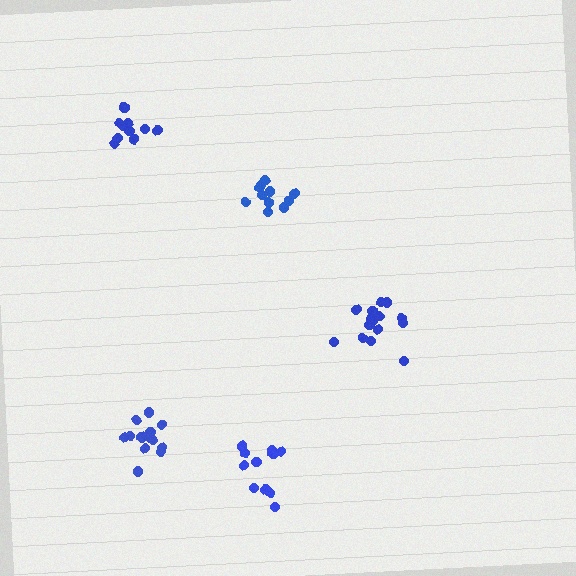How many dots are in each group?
Group 1: 13 dots, Group 2: 12 dots, Group 3: 15 dots, Group 4: 10 dots, Group 5: 11 dots (61 total).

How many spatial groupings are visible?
There are 5 spatial groupings.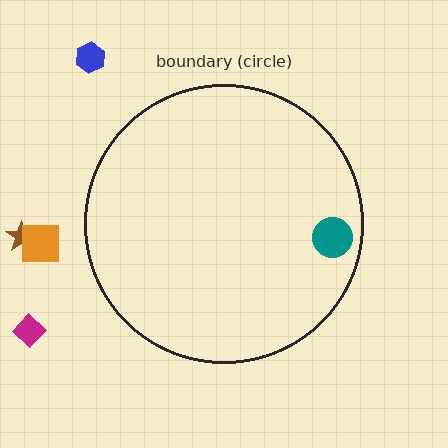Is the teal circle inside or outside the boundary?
Inside.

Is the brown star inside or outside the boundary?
Outside.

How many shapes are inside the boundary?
1 inside, 4 outside.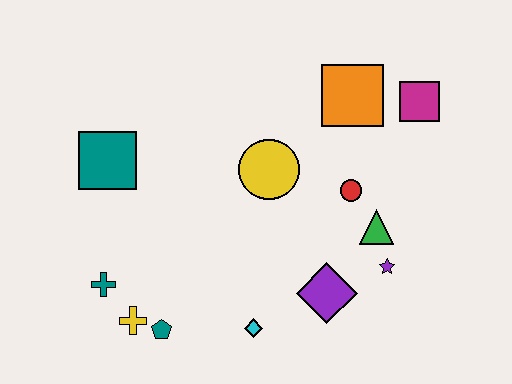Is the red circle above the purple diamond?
Yes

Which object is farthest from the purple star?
The teal square is farthest from the purple star.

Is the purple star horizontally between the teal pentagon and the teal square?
No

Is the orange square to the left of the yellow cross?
No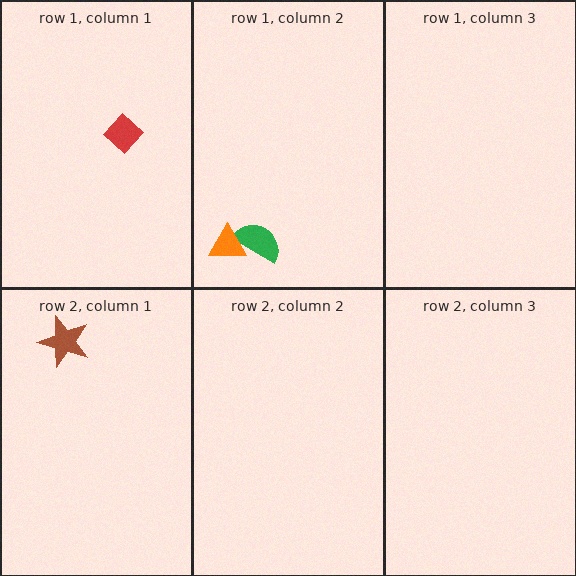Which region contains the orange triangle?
The row 1, column 2 region.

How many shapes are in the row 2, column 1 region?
1.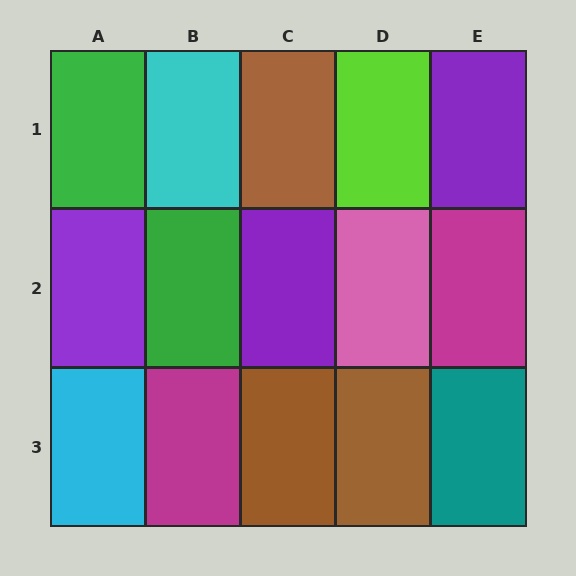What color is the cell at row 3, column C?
Brown.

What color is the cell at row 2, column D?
Pink.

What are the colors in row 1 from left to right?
Green, cyan, brown, lime, purple.